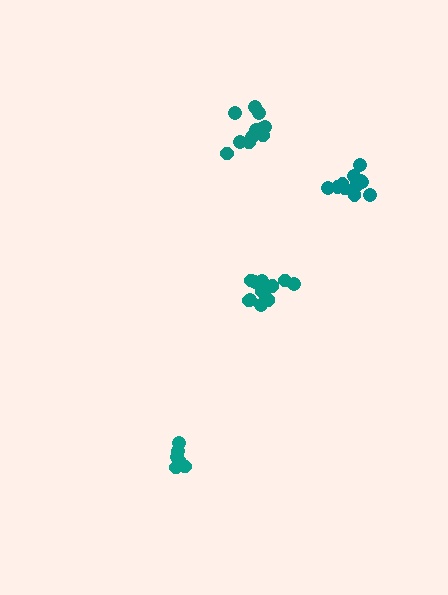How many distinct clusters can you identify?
There are 4 distinct clusters.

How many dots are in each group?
Group 1: 6 dots, Group 2: 12 dots, Group 3: 12 dots, Group 4: 11 dots (41 total).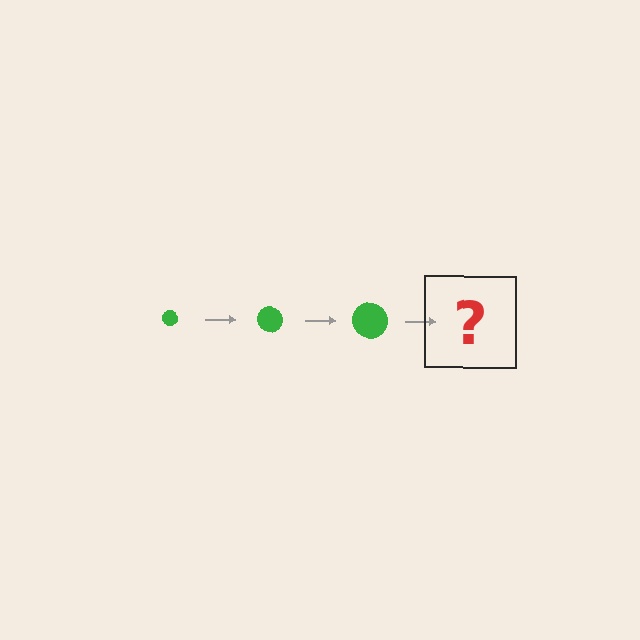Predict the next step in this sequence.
The next step is a green circle, larger than the previous one.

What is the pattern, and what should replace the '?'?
The pattern is that the circle gets progressively larger each step. The '?' should be a green circle, larger than the previous one.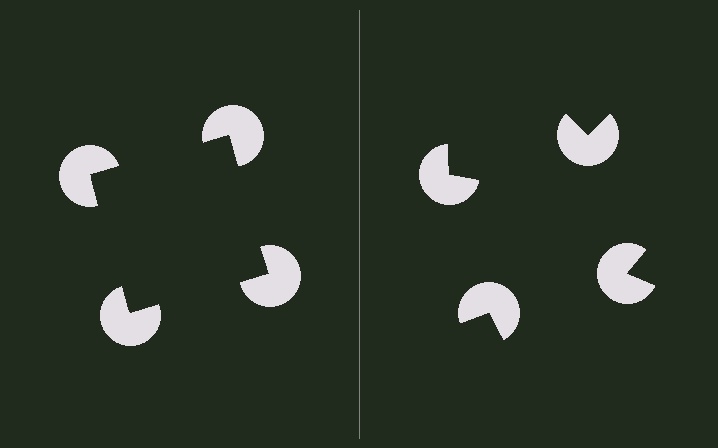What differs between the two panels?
The pac-man discs are positioned identically on both sides; only the wedge orientations differ. On the left they align to a square; on the right they are misaligned.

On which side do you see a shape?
An illusory square appears on the left side. On the right side the wedge cuts are rotated, so no coherent shape forms.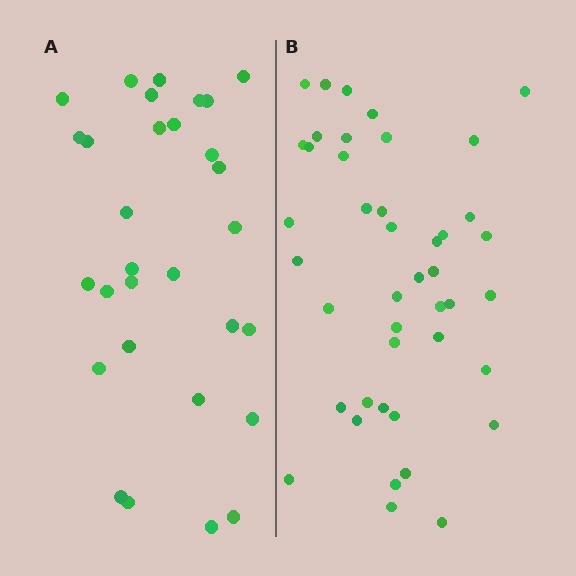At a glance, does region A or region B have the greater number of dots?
Region B (the right region) has more dots.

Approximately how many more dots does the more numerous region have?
Region B has approximately 15 more dots than region A.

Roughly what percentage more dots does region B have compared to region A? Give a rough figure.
About 45% more.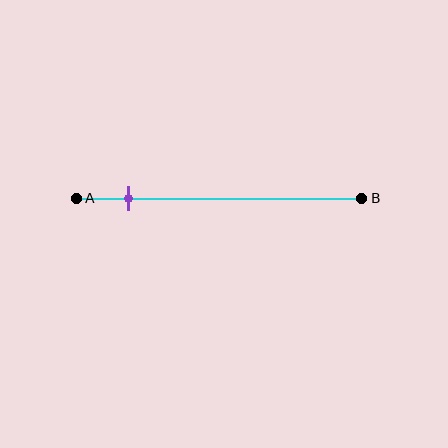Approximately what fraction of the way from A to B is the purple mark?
The purple mark is approximately 20% of the way from A to B.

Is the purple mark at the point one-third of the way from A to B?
No, the mark is at about 20% from A, not at the 33% one-third point.